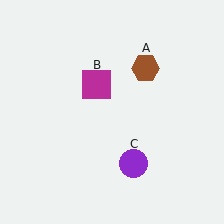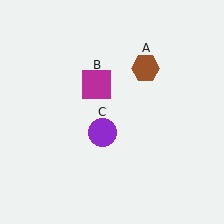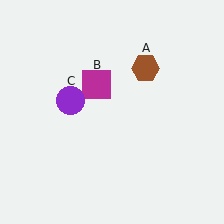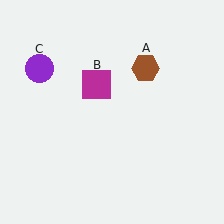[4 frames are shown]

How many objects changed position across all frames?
1 object changed position: purple circle (object C).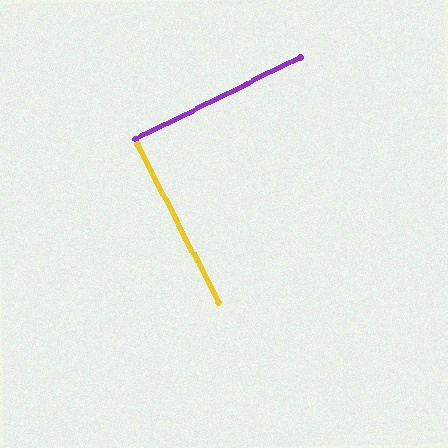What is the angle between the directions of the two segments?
Approximately 89 degrees.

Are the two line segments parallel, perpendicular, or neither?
Perpendicular — they meet at approximately 89°.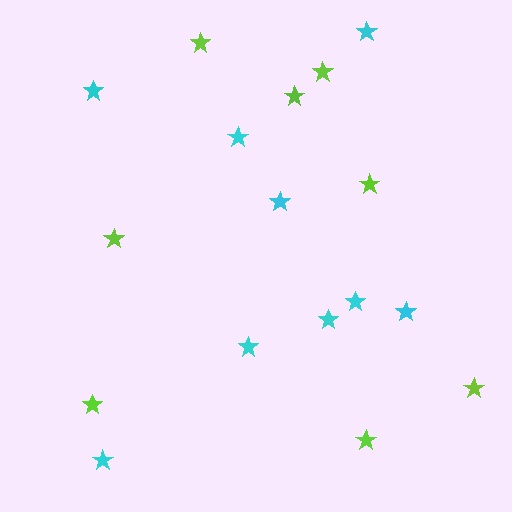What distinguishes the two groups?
There are 2 groups: one group of cyan stars (9) and one group of lime stars (8).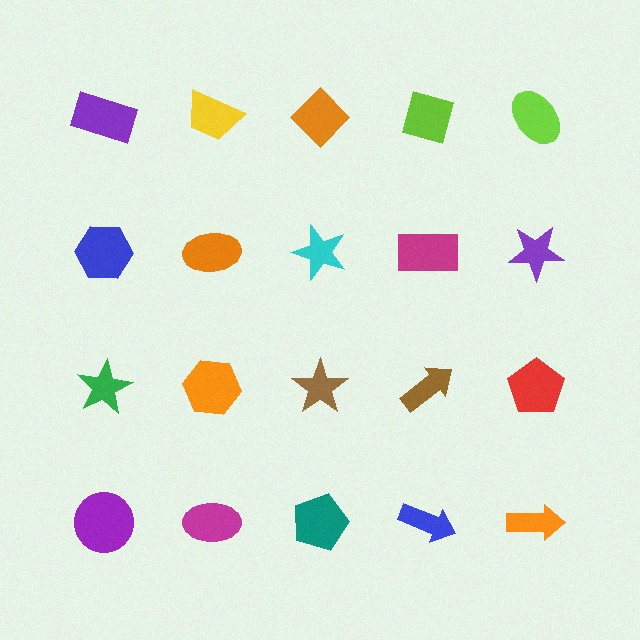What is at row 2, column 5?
A purple star.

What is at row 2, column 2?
An orange ellipse.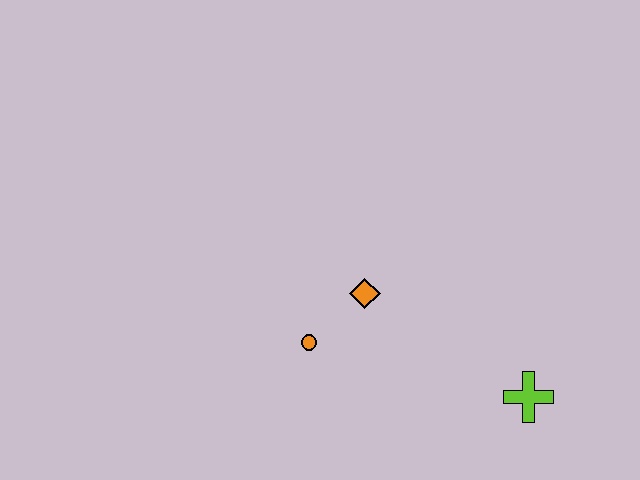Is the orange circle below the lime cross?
No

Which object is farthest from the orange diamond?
The lime cross is farthest from the orange diamond.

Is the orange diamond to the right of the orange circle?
Yes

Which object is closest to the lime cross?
The orange diamond is closest to the lime cross.